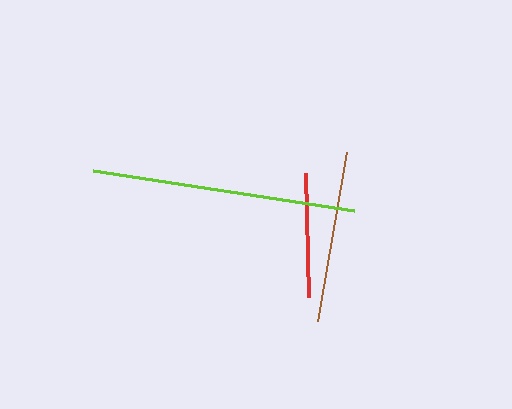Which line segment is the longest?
The lime line is the longest at approximately 264 pixels.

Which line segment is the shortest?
The red line is the shortest at approximately 124 pixels.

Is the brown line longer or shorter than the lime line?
The lime line is longer than the brown line.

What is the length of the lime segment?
The lime segment is approximately 264 pixels long.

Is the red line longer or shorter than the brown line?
The brown line is longer than the red line.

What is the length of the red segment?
The red segment is approximately 124 pixels long.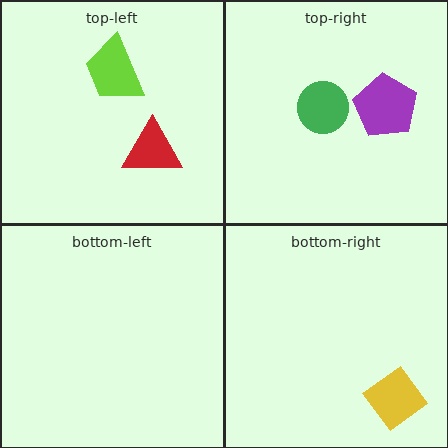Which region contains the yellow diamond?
The bottom-right region.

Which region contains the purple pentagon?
The top-right region.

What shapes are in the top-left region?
The red triangle, the lime trapezoid.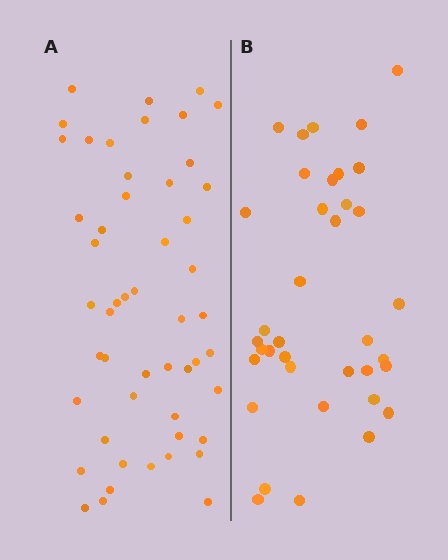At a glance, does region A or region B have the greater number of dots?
Region A (the left region) has more dots.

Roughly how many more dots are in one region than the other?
Region A has approximately 15 more dots than region B.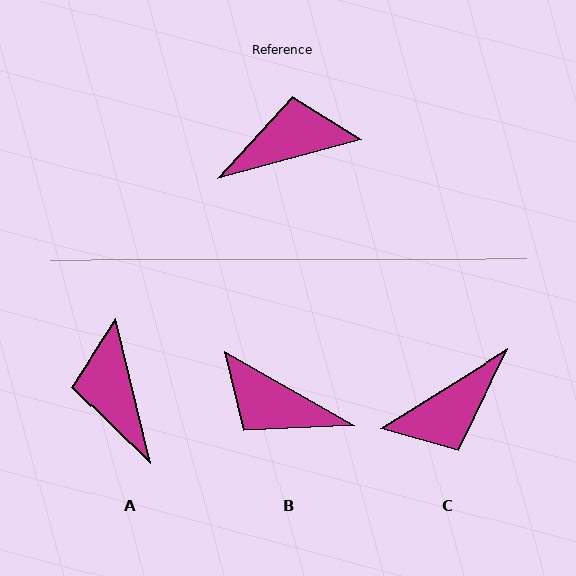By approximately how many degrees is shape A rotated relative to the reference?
Approximately 88 degrees counter-clockwise.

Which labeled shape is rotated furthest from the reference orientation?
C, about 163 degrees away.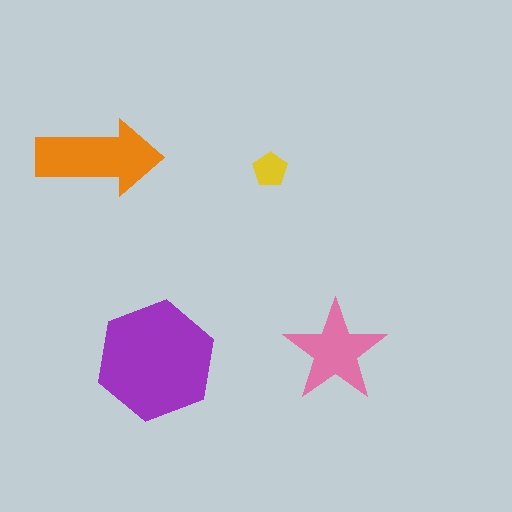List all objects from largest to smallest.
The purple hexagon, the orange arrow, the pink star, the yellow pentagon.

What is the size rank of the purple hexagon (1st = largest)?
1st.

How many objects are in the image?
There are 4 objects in the image.